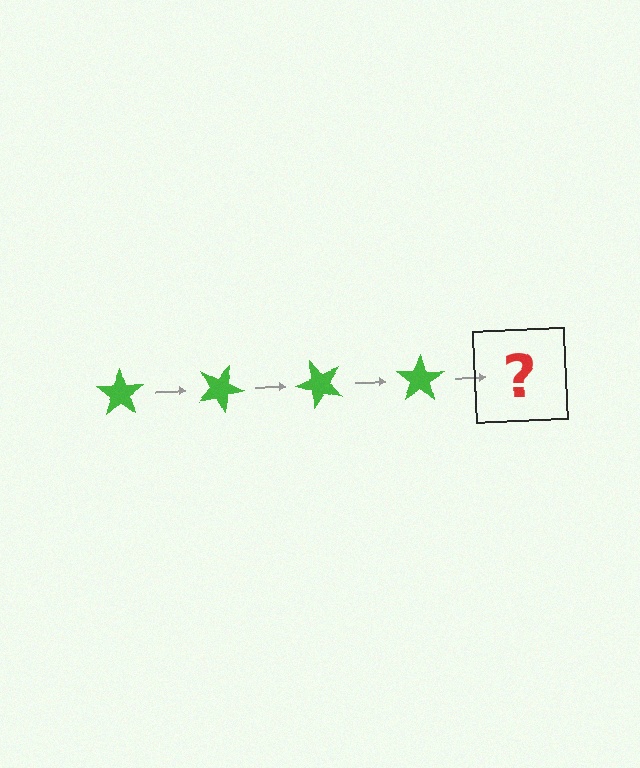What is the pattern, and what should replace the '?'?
The pattern is that the star rotates 25 degrees each step. The '?' should be a green star rotated 100 degrees.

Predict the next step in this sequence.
The next step is a green star rotated 100 degrees.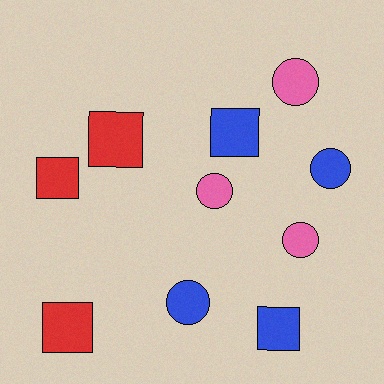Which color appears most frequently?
Blue, with 4 objects.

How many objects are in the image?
There are 10 objects.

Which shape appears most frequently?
Square, with 5 objects.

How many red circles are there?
There are no red circles.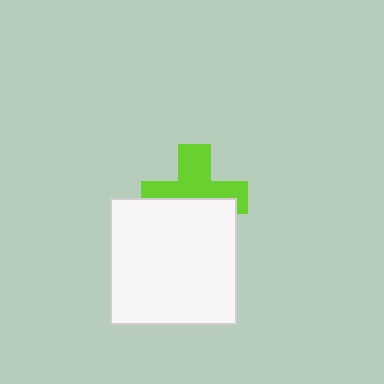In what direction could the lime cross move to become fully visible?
The lime cross could move up. That would shift it out from behind the white square entirely.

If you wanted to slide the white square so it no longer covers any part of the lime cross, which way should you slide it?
Slide it down — that is the most direct way to separate the two shapes.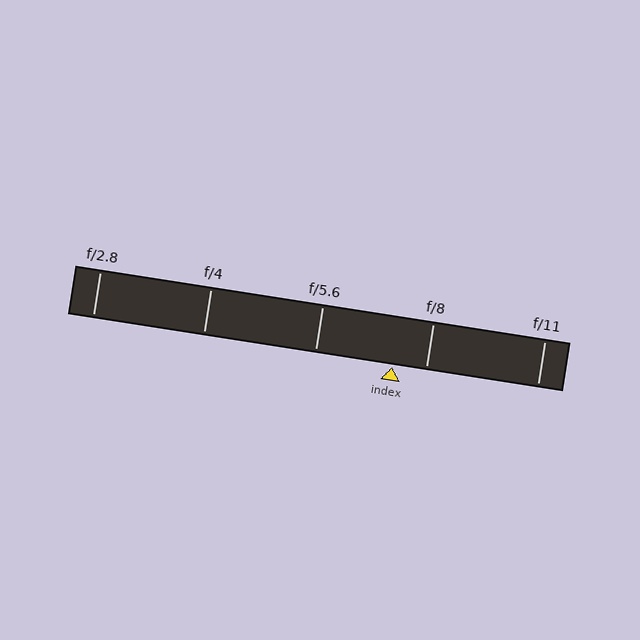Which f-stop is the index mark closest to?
The index mark is closest to f/8.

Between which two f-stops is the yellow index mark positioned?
The index mark is between f/5.6 and f/8.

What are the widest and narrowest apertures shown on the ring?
The widest aperture shown is f/2.8 and the narrowest is f/11.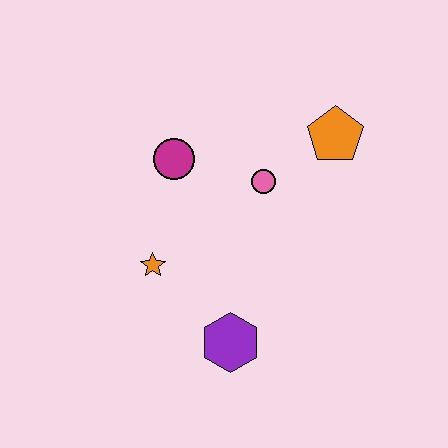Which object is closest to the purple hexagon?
The orange star is closest to the purple hexagon.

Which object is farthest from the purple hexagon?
The orange pentagon is farthest from the purple hexagon.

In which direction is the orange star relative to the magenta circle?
The orange star is below the magenta circle.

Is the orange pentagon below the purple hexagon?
No